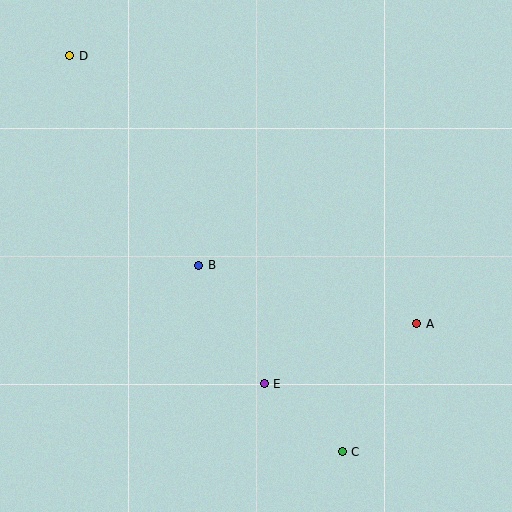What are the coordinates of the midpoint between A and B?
The midpoint between A and B is at (308, 295).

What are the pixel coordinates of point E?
Point E is at (264, 384).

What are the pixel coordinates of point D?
Point D is at (70, 56).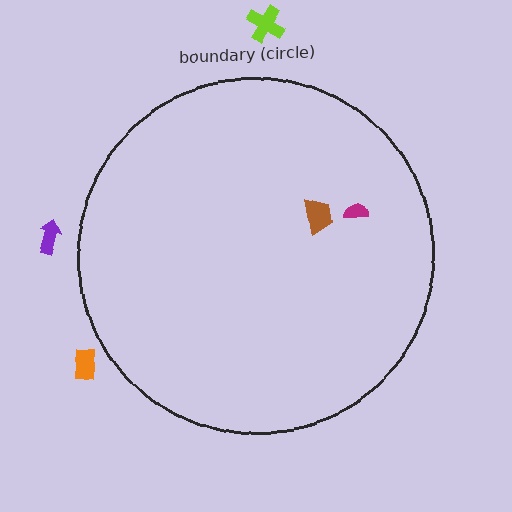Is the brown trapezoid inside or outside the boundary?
Inside.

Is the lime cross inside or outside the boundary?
Outside.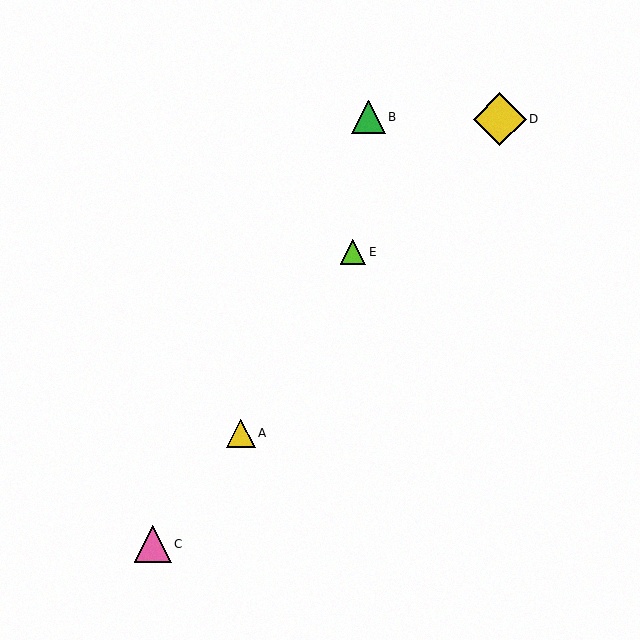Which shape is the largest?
The yellow diamond (labeled D) is the largest.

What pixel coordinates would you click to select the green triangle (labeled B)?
Click at (369, 117) to select the green triangle B.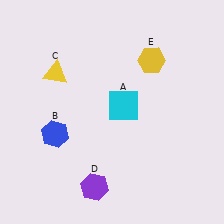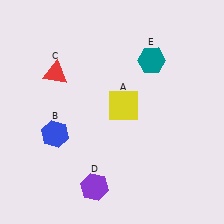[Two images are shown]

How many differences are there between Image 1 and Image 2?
There are 3 differences between the two images.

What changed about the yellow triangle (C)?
In Image 1, C is yellow. In Image 2, it changed to red.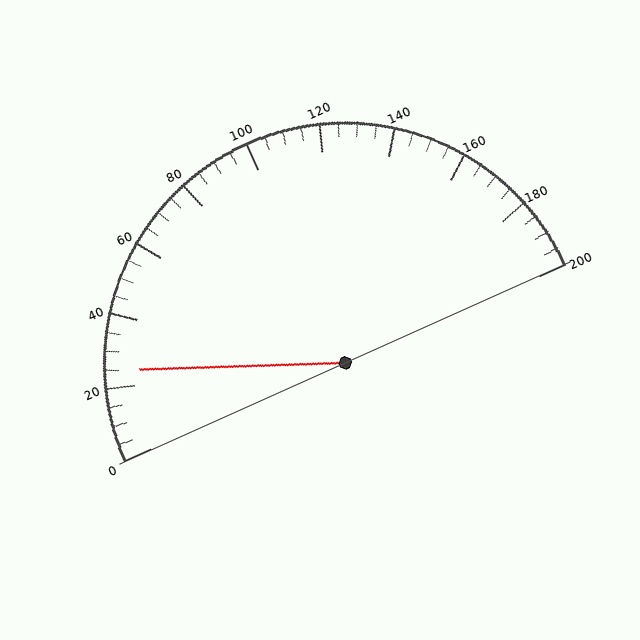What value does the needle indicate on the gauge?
The needle indicates approximately 25.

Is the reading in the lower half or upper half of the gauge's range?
The reading is in the lower half of the range (0 to 200).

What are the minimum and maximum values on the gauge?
The gauge ranges from 0 to 200.